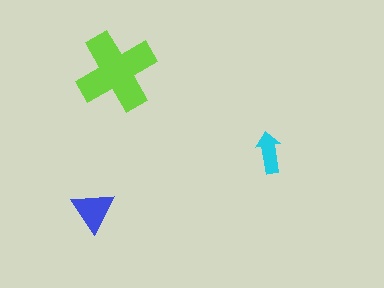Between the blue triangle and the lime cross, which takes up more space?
The lime cross.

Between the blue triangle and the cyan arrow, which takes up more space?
The blue triangle.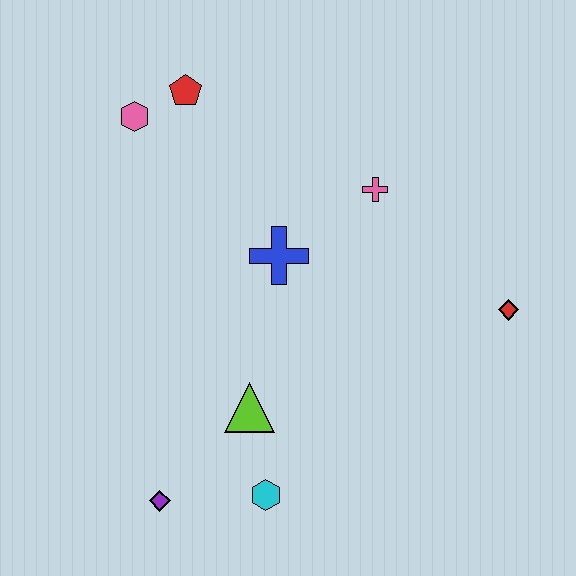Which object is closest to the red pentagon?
The pink hexagon is closest to the red pentagon.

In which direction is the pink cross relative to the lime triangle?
The pink cross is above the lime triangle.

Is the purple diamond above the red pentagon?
No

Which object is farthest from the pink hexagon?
The red diamond is farthest from the pink hexagon.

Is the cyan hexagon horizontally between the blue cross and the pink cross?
No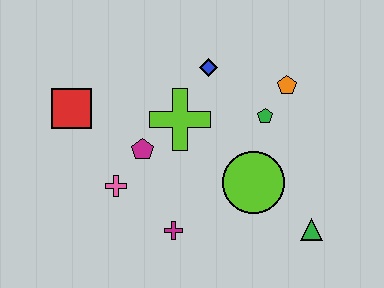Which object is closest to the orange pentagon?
The green pentagon is closest to the orange pentagon.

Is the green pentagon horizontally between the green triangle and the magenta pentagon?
Yes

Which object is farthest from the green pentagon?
The red square is farthest from the green pentagon.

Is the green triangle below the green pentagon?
Yes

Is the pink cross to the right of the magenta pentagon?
No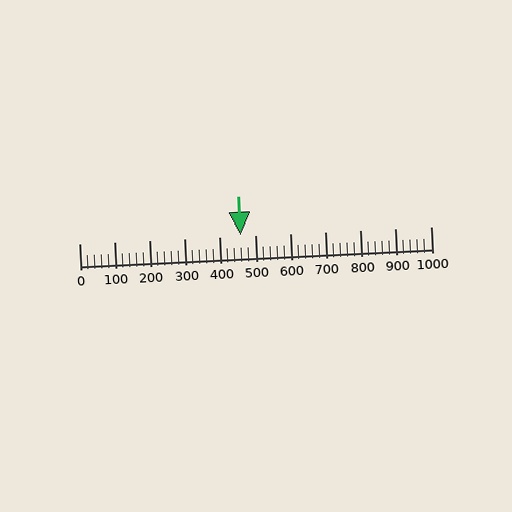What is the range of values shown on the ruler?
The ruler shows values from 0 to 1000.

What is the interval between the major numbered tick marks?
The major tick marks are spaced 100 units apart.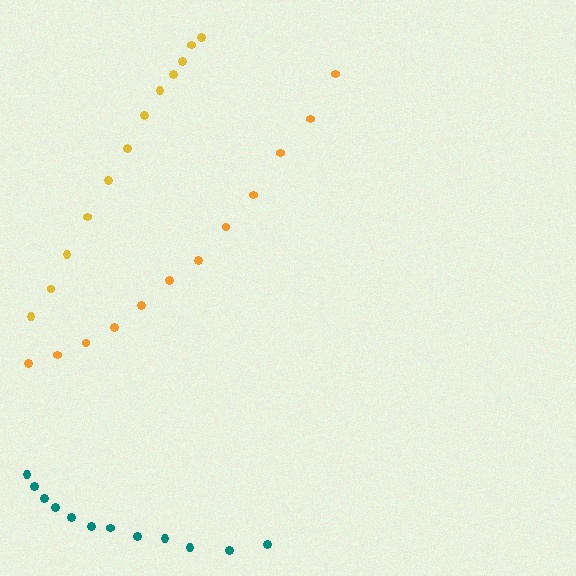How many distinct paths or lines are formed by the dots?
There are 3 distinct paths.